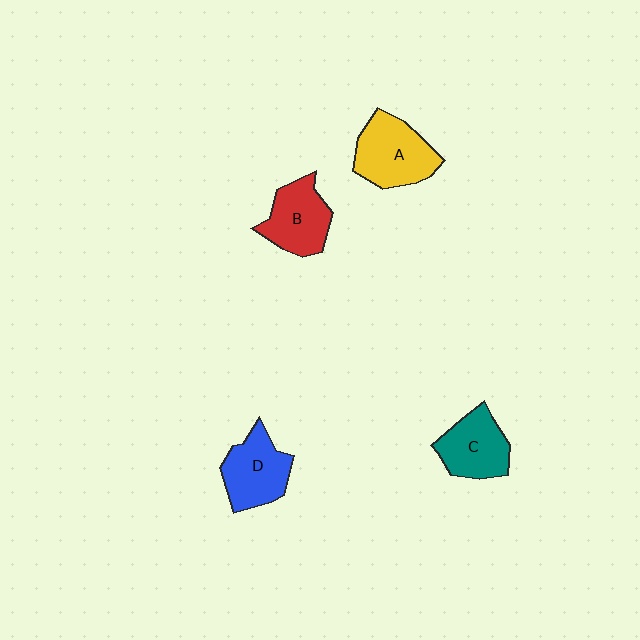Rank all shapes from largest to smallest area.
From largest to smallest: A (yellow), D (blue), B (red), C (teal).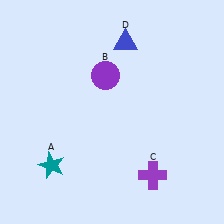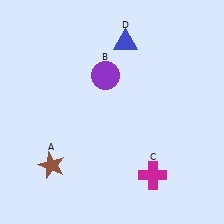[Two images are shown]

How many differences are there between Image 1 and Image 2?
There are 2 differences between the two images.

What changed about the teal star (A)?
In Image 1, A is teal. In Image 2, it changed to brown.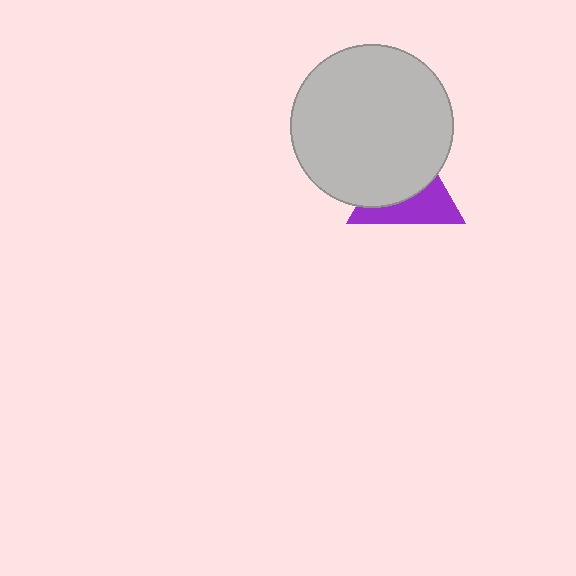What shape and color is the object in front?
The object in front is a light gray circle.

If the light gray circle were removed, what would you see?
You would see the complete purple triangle.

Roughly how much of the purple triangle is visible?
A small part of it is visible (roughly 44%).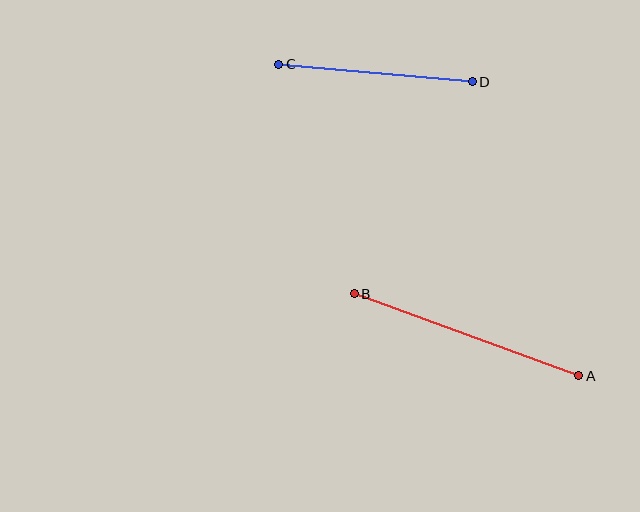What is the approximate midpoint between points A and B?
The midpoint is at approximately (466, 335) pixels.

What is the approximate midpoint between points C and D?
The midpoint is at approximately (376, 73) pixels.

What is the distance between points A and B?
The distance is approximately 239 pixels.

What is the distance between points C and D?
The distance is approximately 194 pixels.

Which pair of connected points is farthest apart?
Points A and B are farthest apart.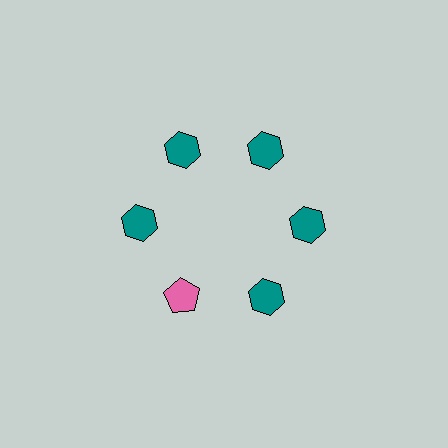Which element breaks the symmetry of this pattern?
The pink pentagon at roughly the 7 o'clock position breaks the symmetry. All other shapes are teal hexagons.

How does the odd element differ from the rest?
It differs in both color (pink instead of teal) and shape (pentagon instead of hexagon).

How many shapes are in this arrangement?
There are 6 shapes arranged in a ring pattern.